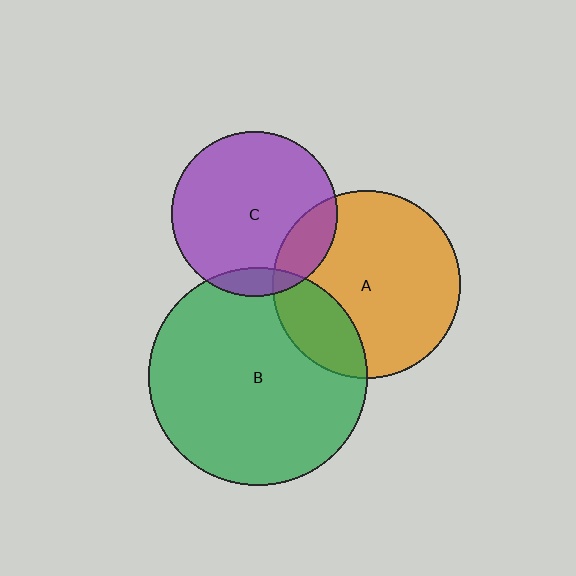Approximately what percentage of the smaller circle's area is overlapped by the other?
Approximately 15%.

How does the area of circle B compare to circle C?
Approximately 1.7 times.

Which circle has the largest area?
Circle B (green).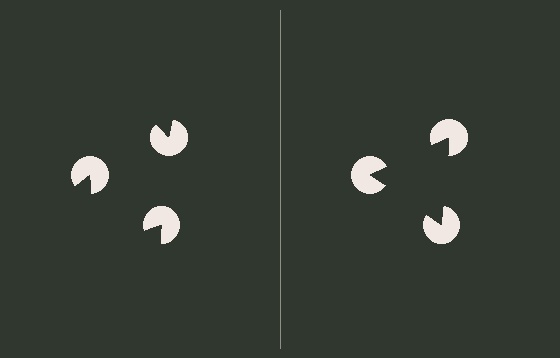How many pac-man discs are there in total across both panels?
6 — 3 on each side.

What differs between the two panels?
The pac-man discs are positioned identically on both sides; only the wedge orientations differ. On the right they align to a triangle; on the left they are misaligned.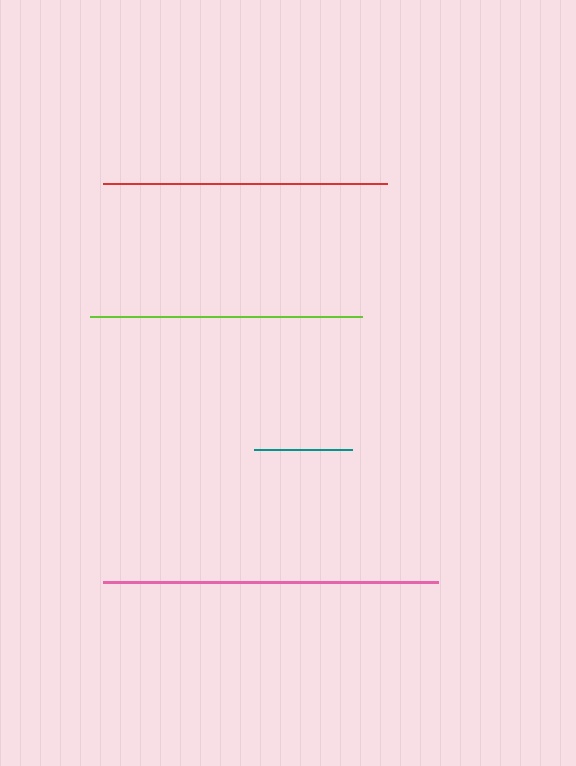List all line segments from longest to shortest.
From longest to shortest: pink, red, lime, teal.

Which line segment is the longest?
The pink line is the longest at approximately 335 pixels.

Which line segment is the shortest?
The teal line is the shortest at approximately 98 pixels.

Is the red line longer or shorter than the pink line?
The pink line is longer than the red line.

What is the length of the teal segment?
The teal segment is approximately 98 pixels long.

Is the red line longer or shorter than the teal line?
The red line is longer than the teal line.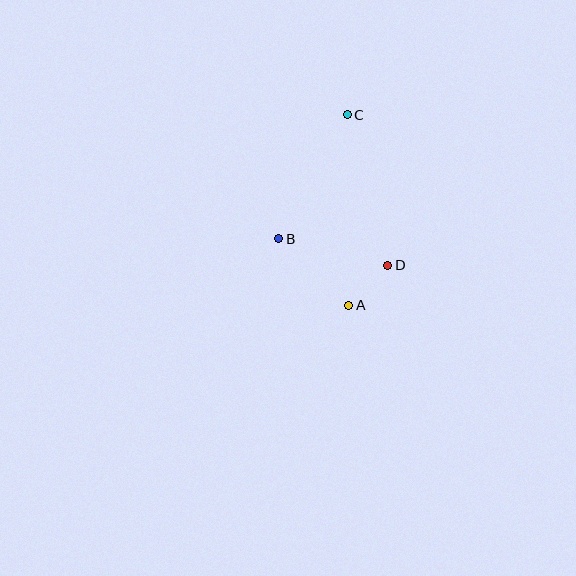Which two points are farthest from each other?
Points A and C are farthest from each other.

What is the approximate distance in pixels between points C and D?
The distance between C and D is approximately 156 pixels.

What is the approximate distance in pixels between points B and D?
The distance between B and D is approximately 112 pixels.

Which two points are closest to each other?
Points A and D are closest to each other.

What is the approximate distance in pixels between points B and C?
The distance between B and C is approximately 142 pixels.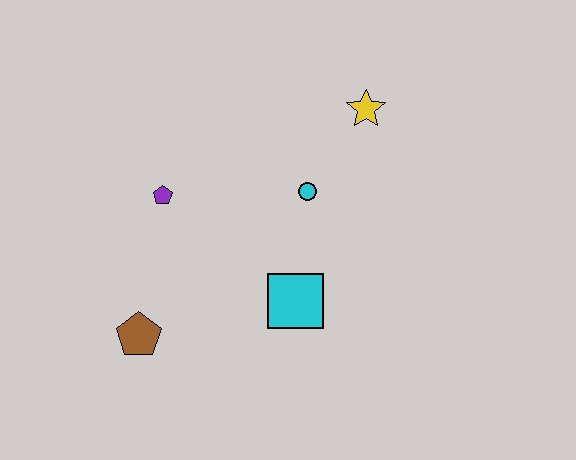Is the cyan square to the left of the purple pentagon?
No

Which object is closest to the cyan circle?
The yellow star is closest to the cyan circle.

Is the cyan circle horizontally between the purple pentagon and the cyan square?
No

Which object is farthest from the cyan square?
The yellow star is farthest from the cyan square.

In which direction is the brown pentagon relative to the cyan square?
The brown pentagon is to the left of the cyan square.